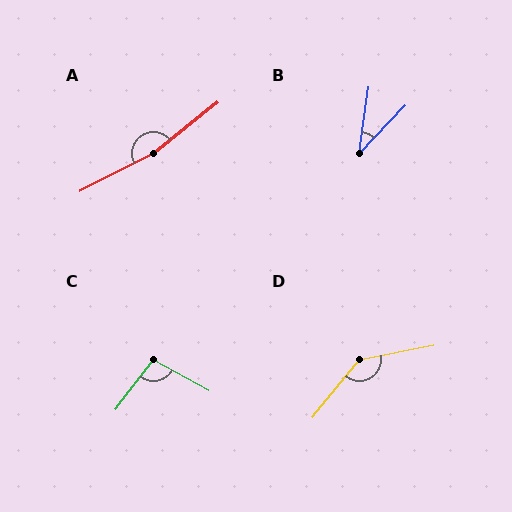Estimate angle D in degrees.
Approximately 140 degrees.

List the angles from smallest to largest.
B (36°), C (99°), D (140°), A (168°).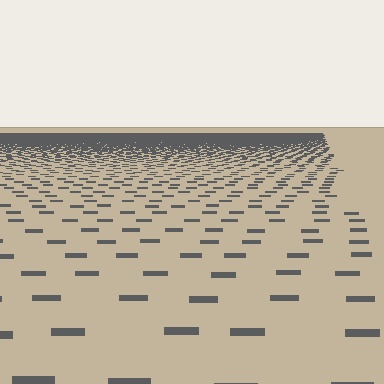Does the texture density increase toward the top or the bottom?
Density increases toward the top.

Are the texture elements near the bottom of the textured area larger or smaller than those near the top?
Larger. Near the bottom, elements are closer to the viewer and appear at a bigger on-screen size.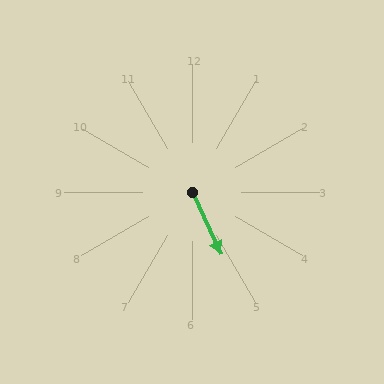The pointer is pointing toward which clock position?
Roughly 5 o'clock.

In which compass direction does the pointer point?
Southeast.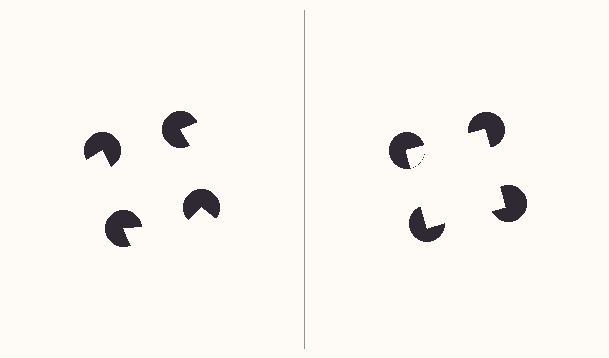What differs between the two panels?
The pac-man discs are positioned identically on both sides; only the wedge orientations differ. On the right they align to a square; on the left they are misaligned.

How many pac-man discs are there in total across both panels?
8 — 4 on each side.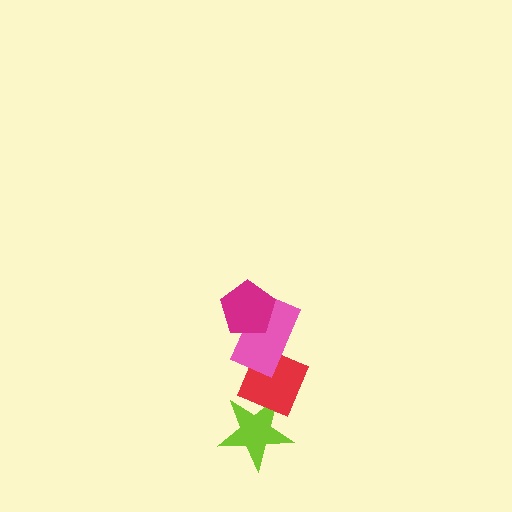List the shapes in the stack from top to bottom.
From top to bottom: the magenta pentagon, the pink rectangle, the red diamond, the lime star.